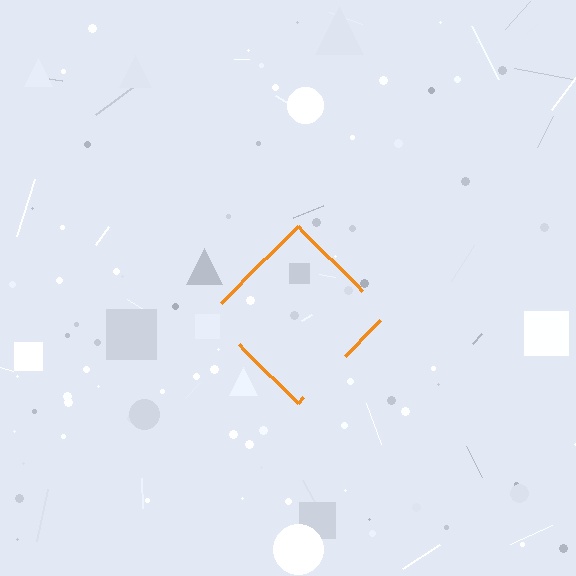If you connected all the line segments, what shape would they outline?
They would outline a diamond.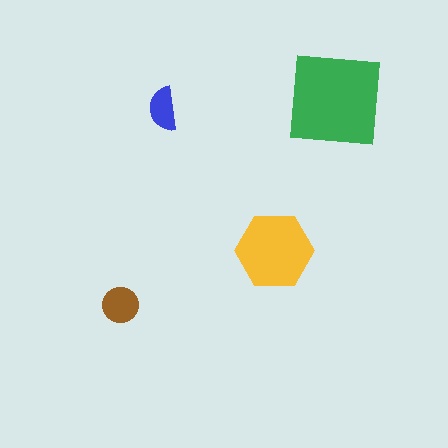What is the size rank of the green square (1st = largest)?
1st.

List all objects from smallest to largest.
The blue semicircle, the brown circle, the yellow hexagon, the green square.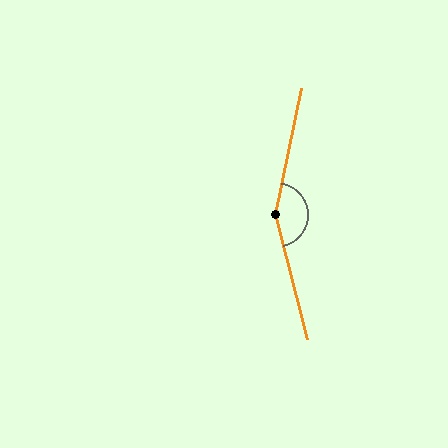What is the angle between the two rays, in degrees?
Approximately 154 degrees.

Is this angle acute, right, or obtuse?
It is obtuse.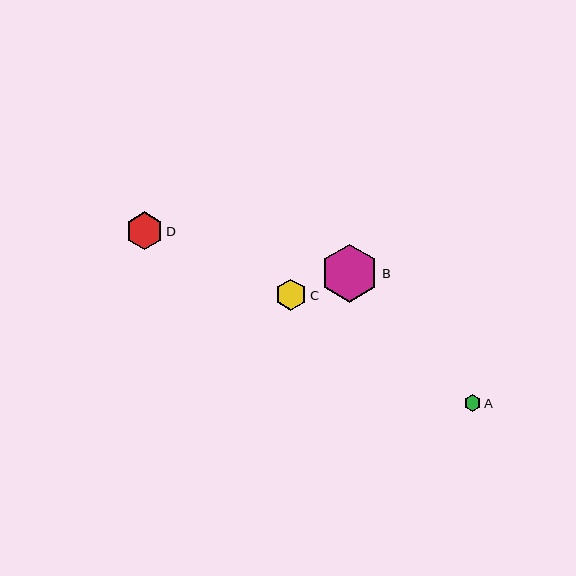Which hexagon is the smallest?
Hexagon A is the smallest with a size of approximately 17 pixels.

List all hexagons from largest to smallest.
From largest to smallest: B, D, C, A.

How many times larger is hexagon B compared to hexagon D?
Hexagon B is approximately 1.5 times the size of hexagon D.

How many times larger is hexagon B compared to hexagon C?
Hexagon B is approximately 1.8 times the size of hexagon C.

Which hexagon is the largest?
Hexagon B is the largest with a size of approximately 58 pixels.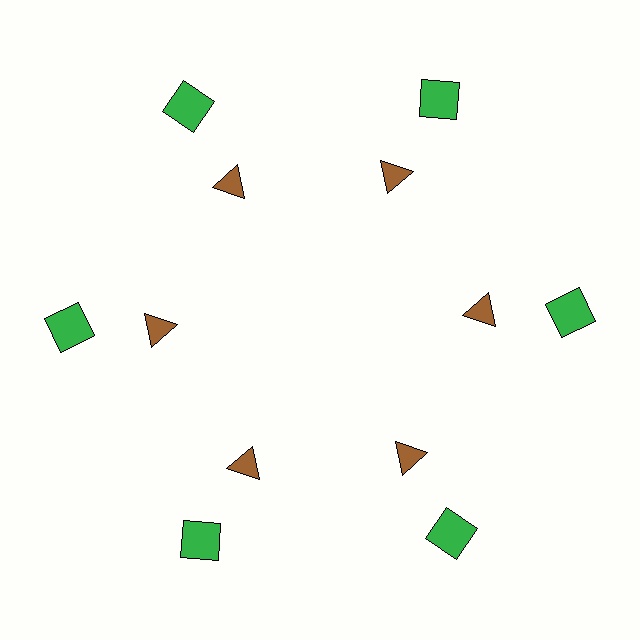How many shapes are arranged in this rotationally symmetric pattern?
There are 12 shapes, arranged in 6 groups of 2.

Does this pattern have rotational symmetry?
Yes, this pattern has 6-fold rotational symmetry. It looks the same after rotating 60 degrees around the center.